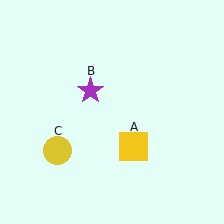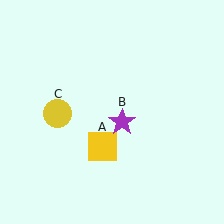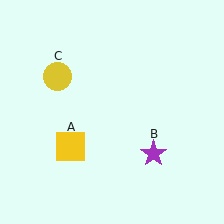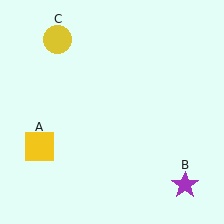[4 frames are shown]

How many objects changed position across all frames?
3 objects changed position: yellow square (object A), purple star (object B), yellow circle (object C).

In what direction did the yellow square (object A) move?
The yellow square (object A) moved left.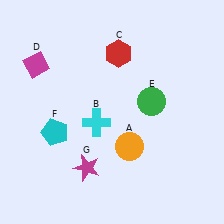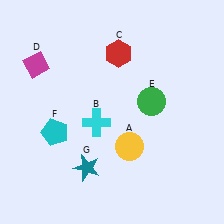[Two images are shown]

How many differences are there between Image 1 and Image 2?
There are 2 differences between the two images.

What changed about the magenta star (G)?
In Image 1, G is magenta. In Image 2, it changed to teal.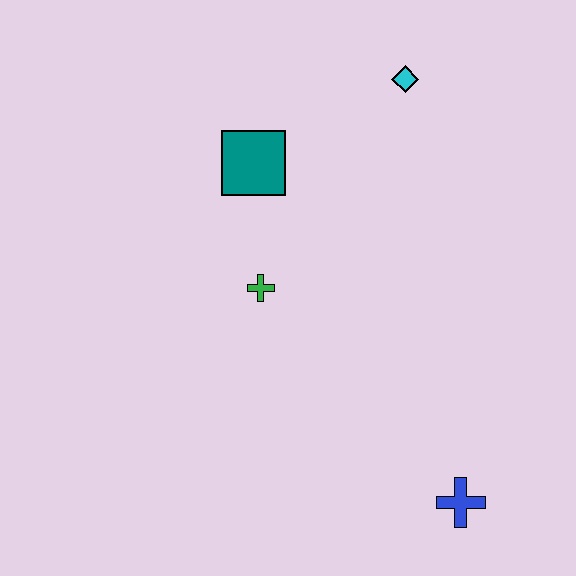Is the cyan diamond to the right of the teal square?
Yes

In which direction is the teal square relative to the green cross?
The teal square is above the green cross.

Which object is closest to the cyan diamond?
The teal square is closest to the cyan diamond.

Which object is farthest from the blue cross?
The cyan diamond is farthest from the blue cross.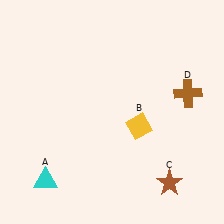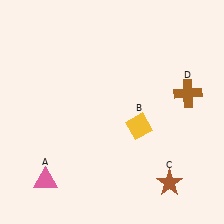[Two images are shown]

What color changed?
The triangle (A) changed from cyan in Image 1 to pink in Image 2.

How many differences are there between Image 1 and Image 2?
There is 1 difference between the two images.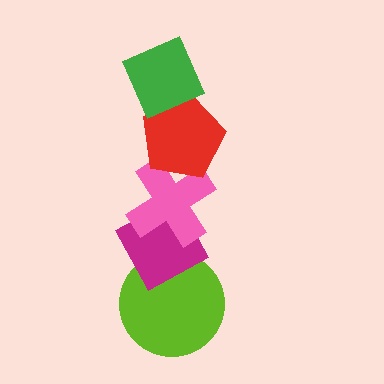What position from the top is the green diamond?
The green diamond is 1st from the top.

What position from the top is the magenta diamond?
The magenta diamond is 4th from the top.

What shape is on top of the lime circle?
The magenta diamond is on top of the lime circle.